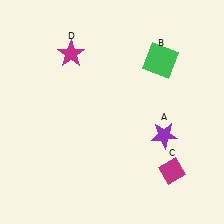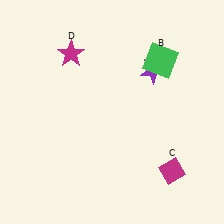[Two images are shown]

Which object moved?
The purple star (A) moved up.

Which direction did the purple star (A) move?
The purple star (A) moved up.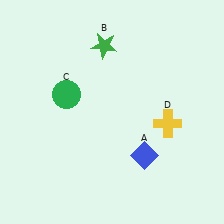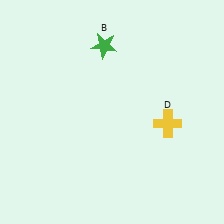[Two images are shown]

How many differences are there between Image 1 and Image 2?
There are 2 differences between the two images.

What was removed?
The blue diamond (A), the green circle (C) were removed in Image 2.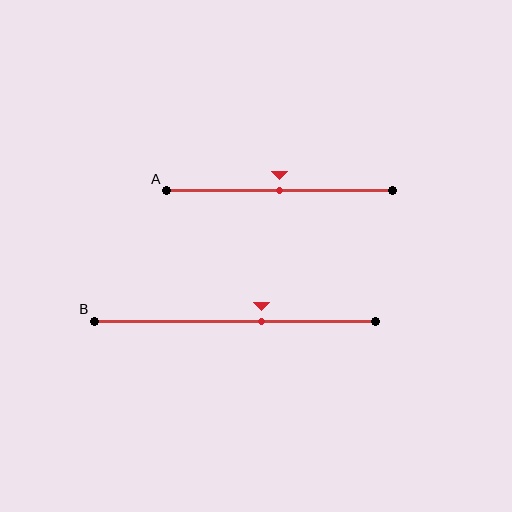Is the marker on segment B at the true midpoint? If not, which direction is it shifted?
No, the marker on segment B is shifted to the right by about 9% of the segment length.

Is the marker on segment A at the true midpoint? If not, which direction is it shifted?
Yes, the marker on segment A is at the true midpoint.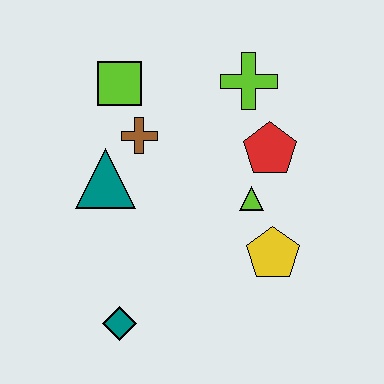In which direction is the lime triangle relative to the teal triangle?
The lime triangle is to the right of the teal triangle.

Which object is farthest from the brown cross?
The teal diamond is farthest from the brown cross.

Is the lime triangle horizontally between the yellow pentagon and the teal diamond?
Yes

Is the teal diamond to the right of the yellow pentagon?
No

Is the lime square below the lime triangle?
No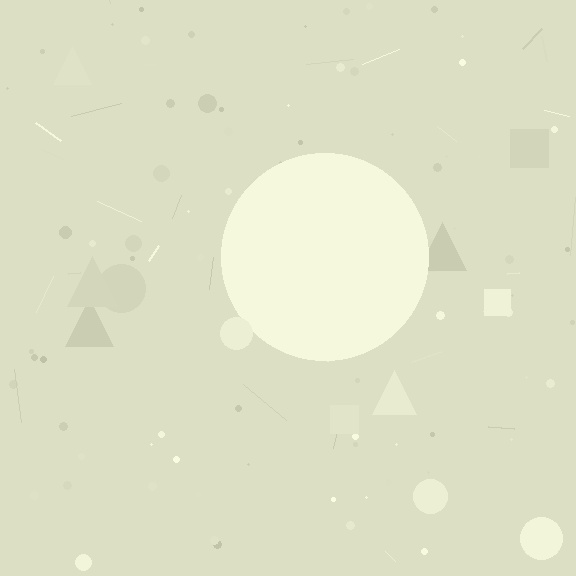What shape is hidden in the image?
A circle is hidden in the image.